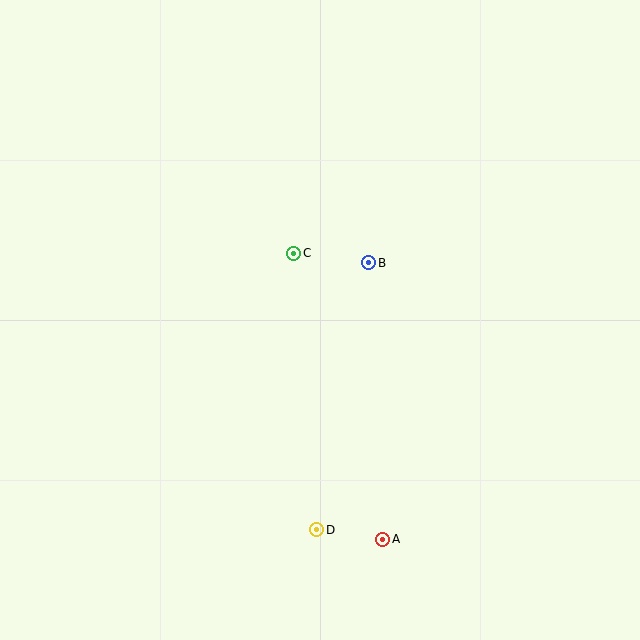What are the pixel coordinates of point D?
Point D is at (317, 530).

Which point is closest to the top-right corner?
Point B is closest to the top-right corner.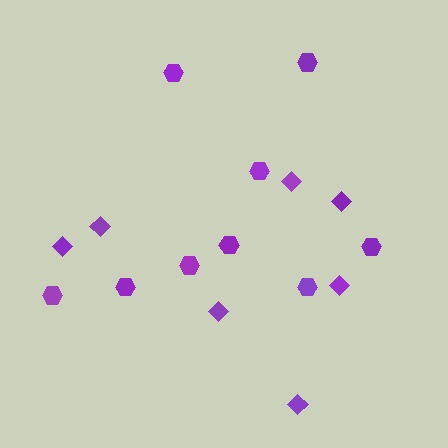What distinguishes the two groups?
There are 2 groups: one group of diamonds (7) and one group of hexagons (9).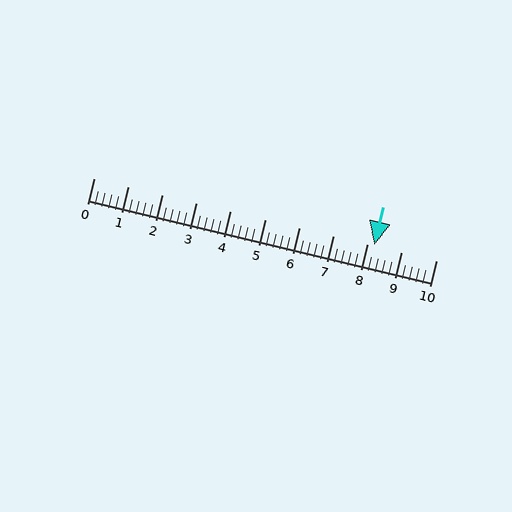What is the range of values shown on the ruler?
The ruler shows values from 0 to 10.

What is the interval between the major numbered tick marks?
The major tick marks are spaced 1 units apart.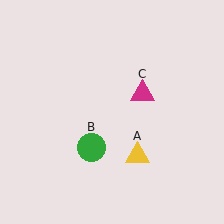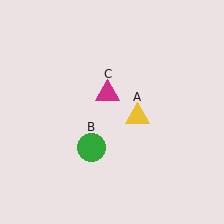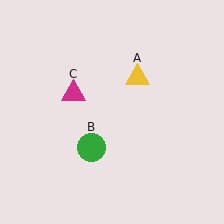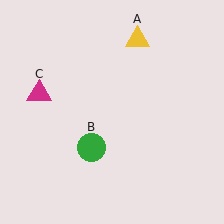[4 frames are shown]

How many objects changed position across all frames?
2 objects changed position: yellow triangle (object A), magenta triangle (object C).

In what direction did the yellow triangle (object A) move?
The yellow triangle (object A) moved up.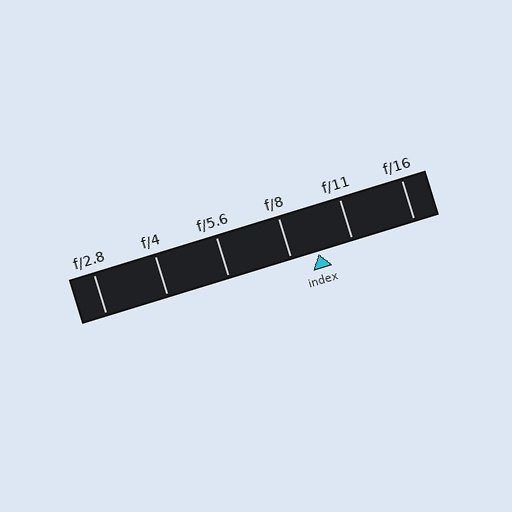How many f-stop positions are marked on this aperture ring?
There are 6 f-stop positions marked.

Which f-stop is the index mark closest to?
The index mark is closest to f/8.